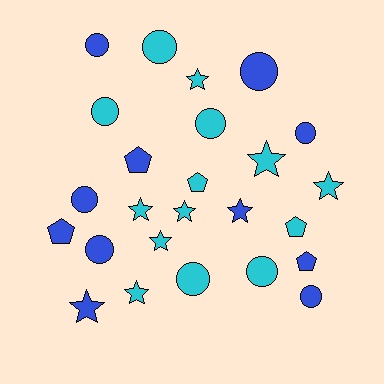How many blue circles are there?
There are 6 blue circles.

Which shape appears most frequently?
Circle, with 11 objects.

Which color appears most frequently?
Cyan, with 14 objects.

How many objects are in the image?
There are 25 objects.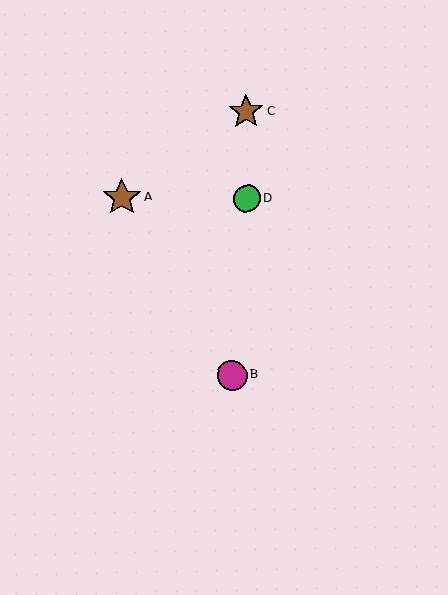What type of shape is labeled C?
Shape C is a brown star.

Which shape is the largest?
The brown star (labeled A) is the largest.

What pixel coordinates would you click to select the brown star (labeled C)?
Click at (246, 112) to select the brown star C.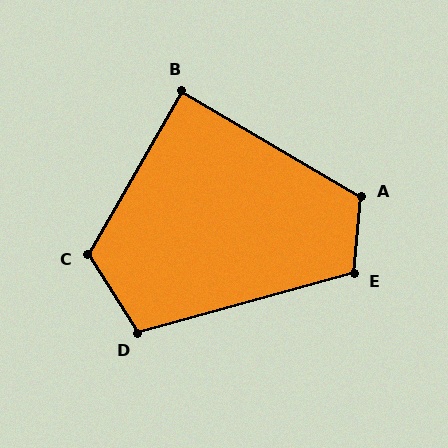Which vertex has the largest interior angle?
C, at approximately 118 degrees.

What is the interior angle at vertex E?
Approximately 110 degrees (obtuse).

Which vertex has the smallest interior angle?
B, at approximately 89 degrees.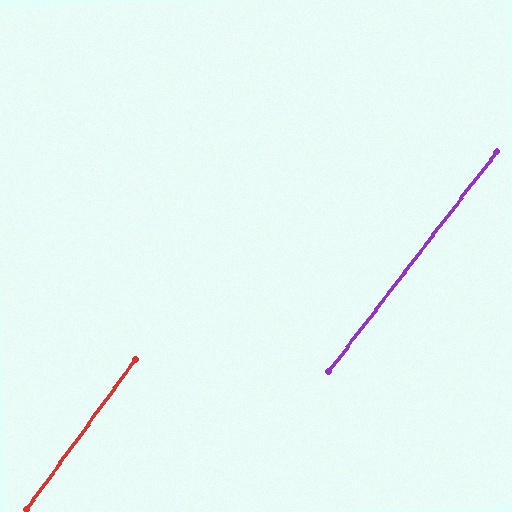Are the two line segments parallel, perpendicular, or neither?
Parallel — their directions differ by only 1.4°.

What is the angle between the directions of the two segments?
Approximately 1 degree.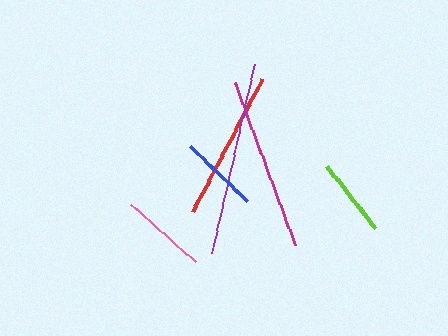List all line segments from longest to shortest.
From longest to shortest: purple, magenta, red, pink, blue, lime.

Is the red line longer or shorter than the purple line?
The purple line is longer than the red line.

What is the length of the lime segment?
The lime segment is approximately 79 pixels long.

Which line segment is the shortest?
The lime line is the shortest at approximately 79 pixels.